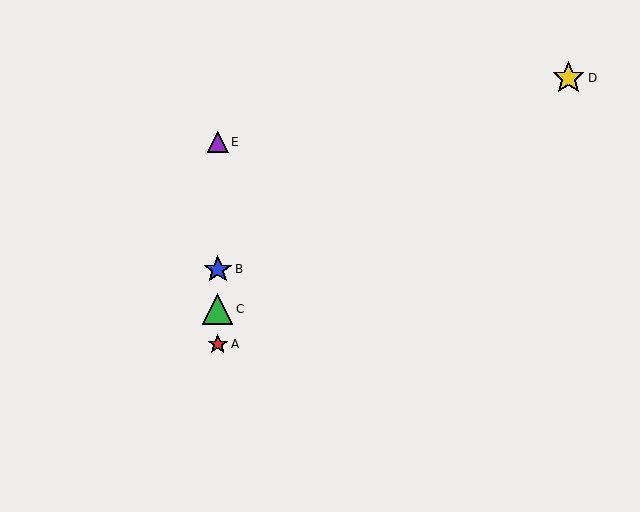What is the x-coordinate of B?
Object B is at x≈218.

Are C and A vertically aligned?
Yes, both are at x≈218.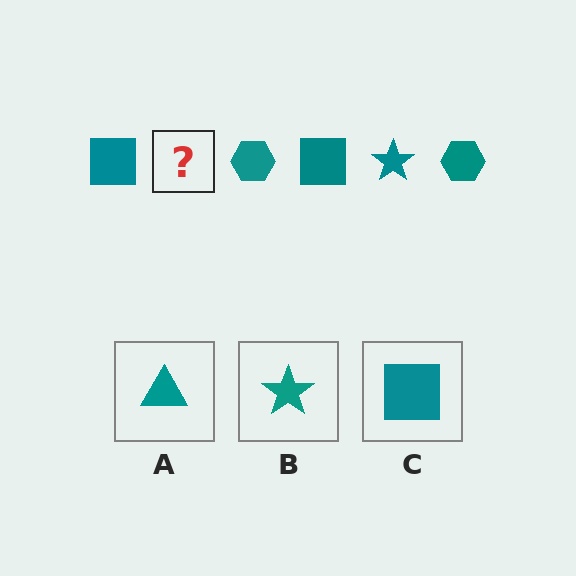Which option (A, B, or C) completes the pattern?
B.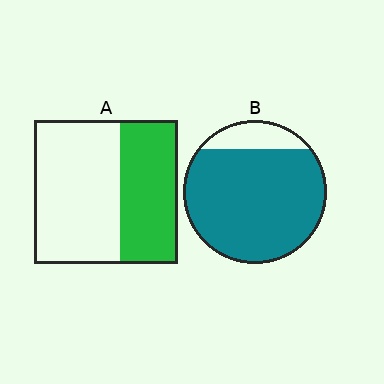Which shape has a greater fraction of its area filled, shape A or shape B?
Shape B.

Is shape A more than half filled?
No.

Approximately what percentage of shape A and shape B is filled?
A is approximately 40% and B is approximately 85%.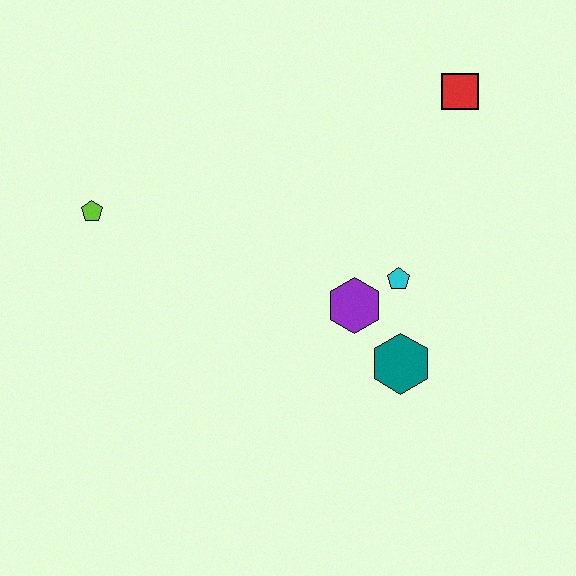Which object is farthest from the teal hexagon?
The lime pentagon is farthest from the teal hexagon.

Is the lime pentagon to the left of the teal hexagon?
Yes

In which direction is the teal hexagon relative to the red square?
The teal hexagon is below the red square.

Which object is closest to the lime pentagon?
The purple hexagon is closest to the lime pentagon.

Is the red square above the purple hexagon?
Yes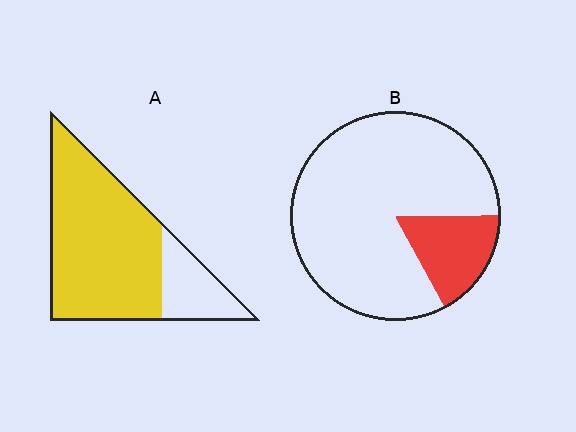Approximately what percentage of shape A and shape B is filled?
A is approximately 80% and B is approximately 15%.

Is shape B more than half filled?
No.